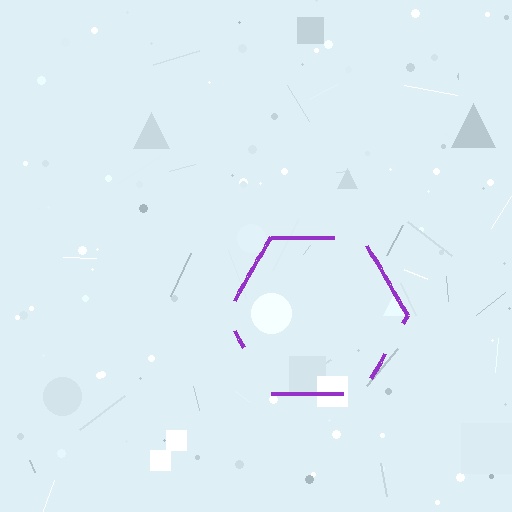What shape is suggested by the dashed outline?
The dashed outline suggests a hexagon.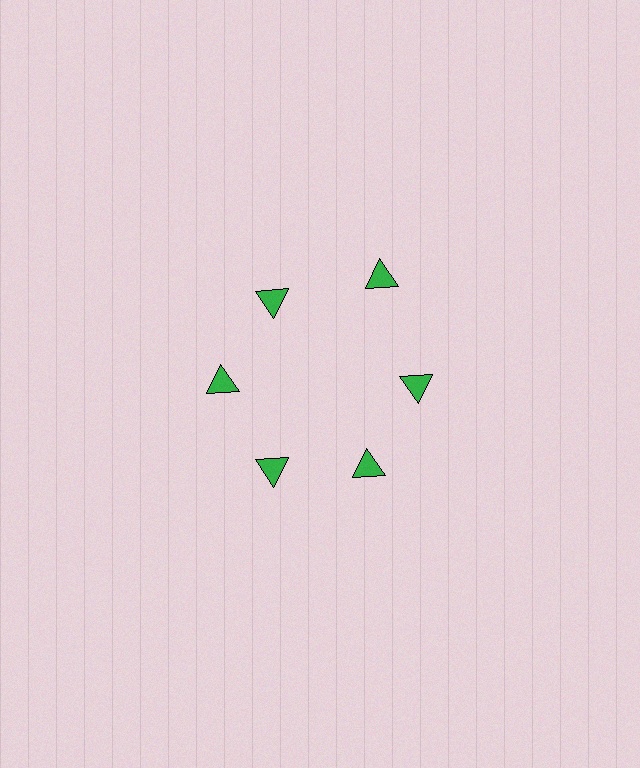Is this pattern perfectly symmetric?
No. The 6 green triangles are arranged in a ring, but one element near the 1 o'clock position is pushed outward from the center, breaking the 6-fold rotational symmetry.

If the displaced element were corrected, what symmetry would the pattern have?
It would have 6-fold rotational symmetry — the pattern would map onto itself every 60 degrees.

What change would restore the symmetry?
The symmetry would be restored by moving it inward, back onto the ring so that all 6 triangles sit at equal angles and equal distance from the center.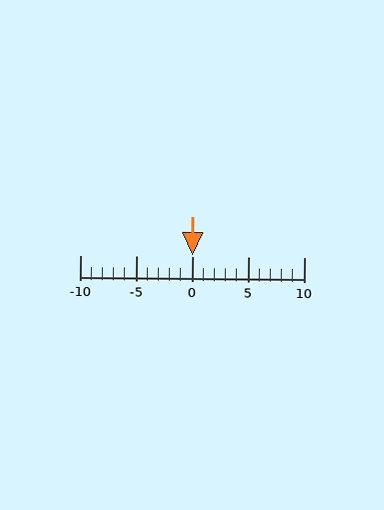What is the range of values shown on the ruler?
The ruler shows values from -10 to 10.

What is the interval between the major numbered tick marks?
The major tick marks are spaced 5 units apart.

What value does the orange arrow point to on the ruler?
The orange arrow points to approximately 0.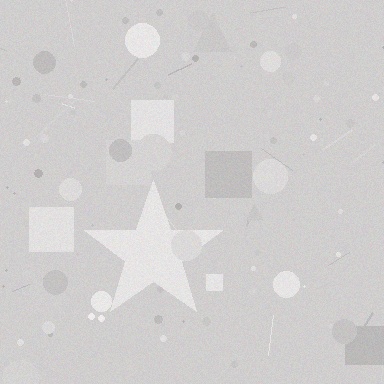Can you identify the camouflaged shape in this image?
The camouflaged shape is a star.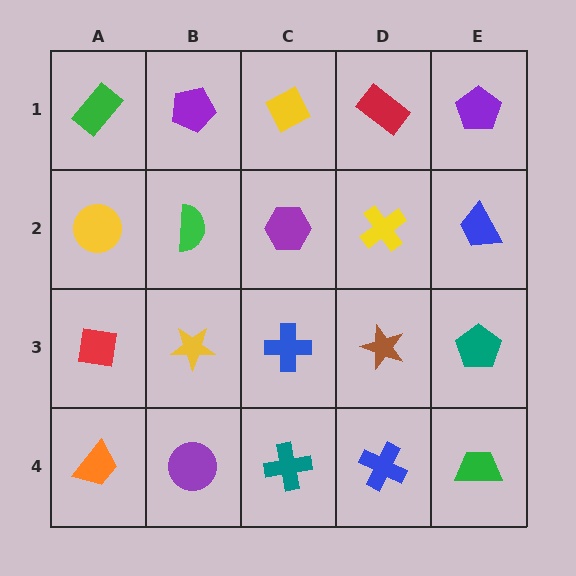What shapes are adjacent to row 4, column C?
A blue cross (row 3, column C), a purple circle (row 4, column B), a blue cross (row 4, column D).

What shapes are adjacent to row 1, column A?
A yellow circle (row 2, column A), a purple pentagon (row 1, column B).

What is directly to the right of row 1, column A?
A purple pentagon.